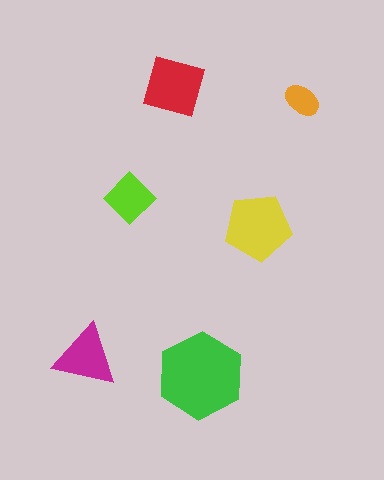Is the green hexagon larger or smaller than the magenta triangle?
Larger.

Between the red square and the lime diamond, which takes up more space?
The red square.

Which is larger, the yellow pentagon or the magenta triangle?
The yellow pentagon.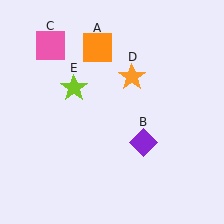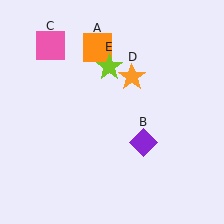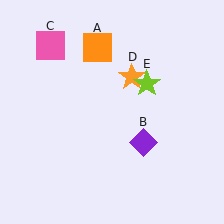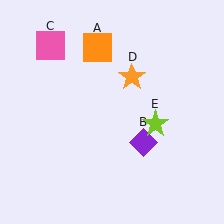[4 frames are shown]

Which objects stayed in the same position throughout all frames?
Orange square (object A) and purple diamond (object B) and pink square (object C) and orange star (object D) remained stationary.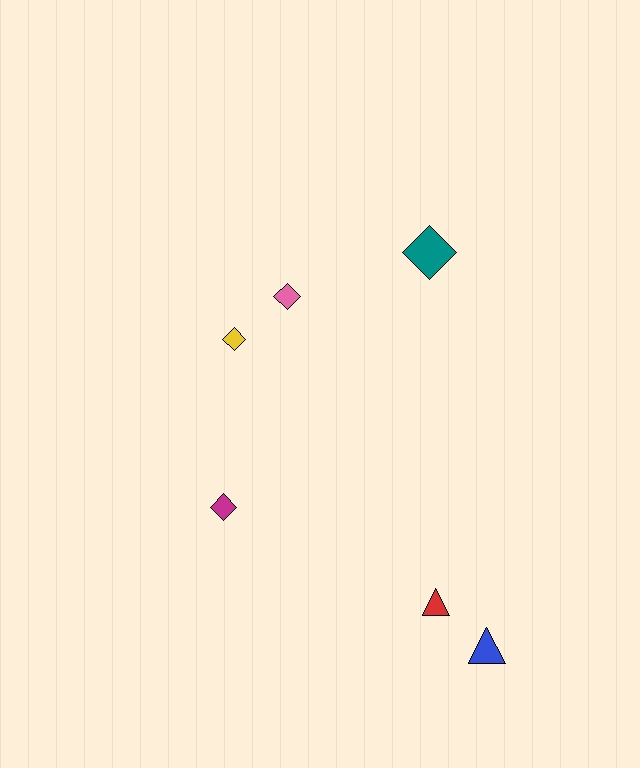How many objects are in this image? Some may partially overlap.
There are 6 objects.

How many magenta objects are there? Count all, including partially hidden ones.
There is 1 magenta object.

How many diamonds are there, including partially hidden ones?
There are 4 diamonds.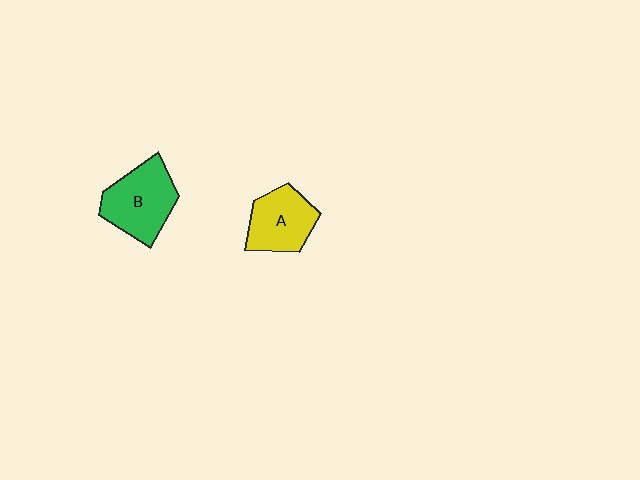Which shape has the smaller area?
Shape A (yellow).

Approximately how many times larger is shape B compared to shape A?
Approximately 1.2 times.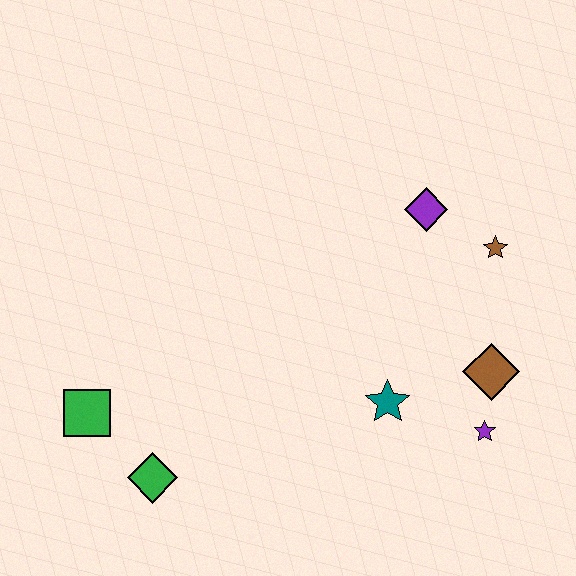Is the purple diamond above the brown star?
Yes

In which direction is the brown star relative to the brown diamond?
The brown star is above the brown diamond.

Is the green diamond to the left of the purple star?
Yes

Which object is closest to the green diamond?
The green square is closest to the green diamond.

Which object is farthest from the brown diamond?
The green square is farthest from the brown diamond.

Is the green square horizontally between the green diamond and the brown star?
No